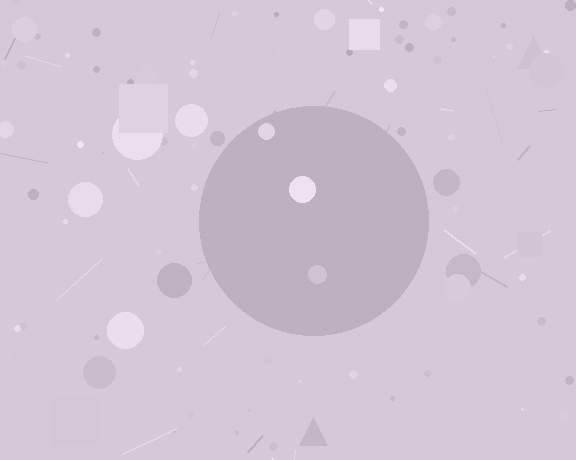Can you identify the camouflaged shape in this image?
The camouflaged shape is a circle.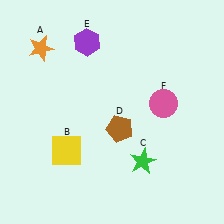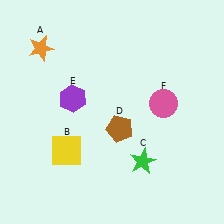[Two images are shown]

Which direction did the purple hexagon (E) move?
The purple hexagon (E) moved down.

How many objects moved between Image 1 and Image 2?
1 object moved between the two images.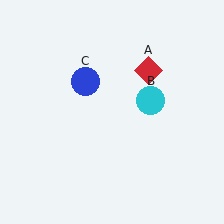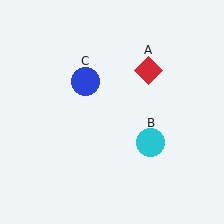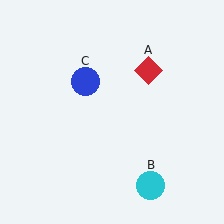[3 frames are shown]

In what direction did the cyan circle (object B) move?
The cyan circle (object B) moved down.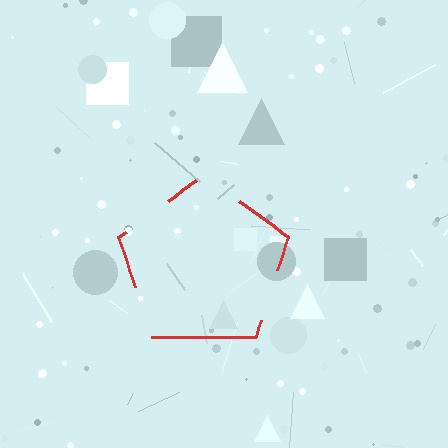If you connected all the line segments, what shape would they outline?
They would outline a pentagon.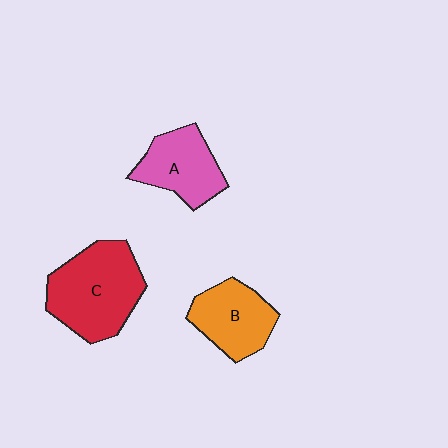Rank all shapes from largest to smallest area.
From largest to smallest: C (red), B (orange), A (pink).